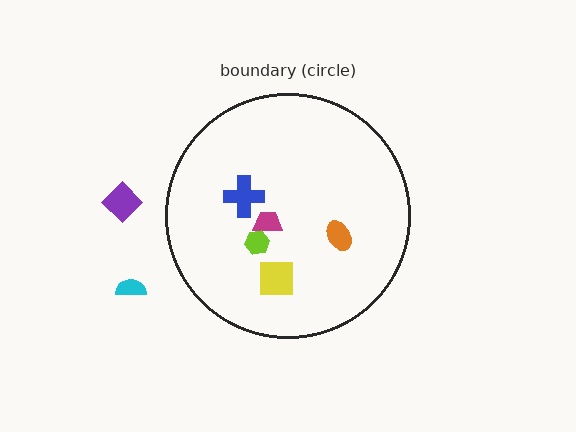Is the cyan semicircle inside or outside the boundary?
Outside.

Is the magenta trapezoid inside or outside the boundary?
Inside.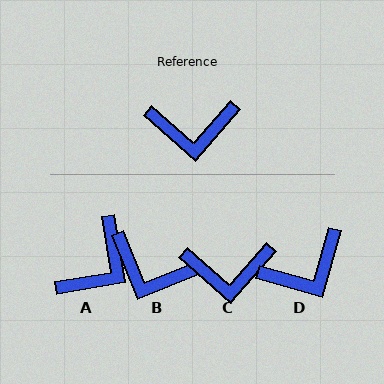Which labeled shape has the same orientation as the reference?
C.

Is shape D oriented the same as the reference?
No, it is off by about 25 degrees.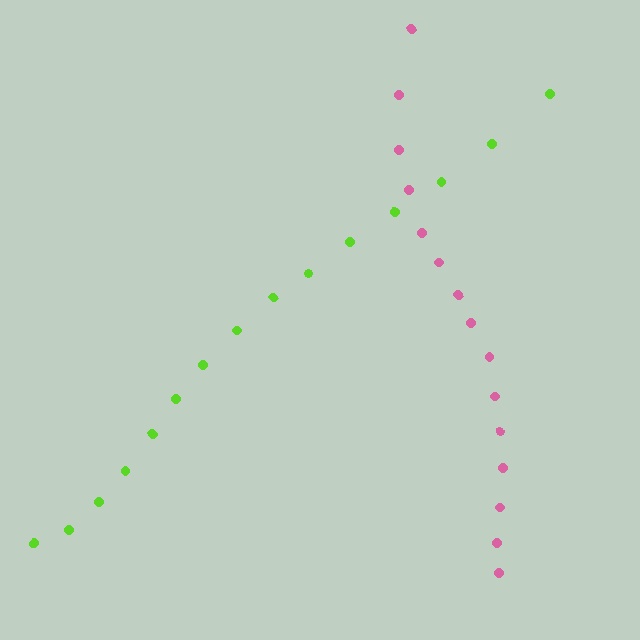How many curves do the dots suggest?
There are 2 distinct paths.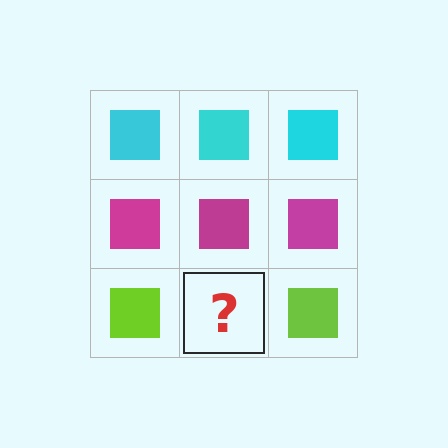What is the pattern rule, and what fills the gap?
The rule is that each row has a consistent color. The gap should be filled with a lime square.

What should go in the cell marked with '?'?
The missing cell should contain a lime square.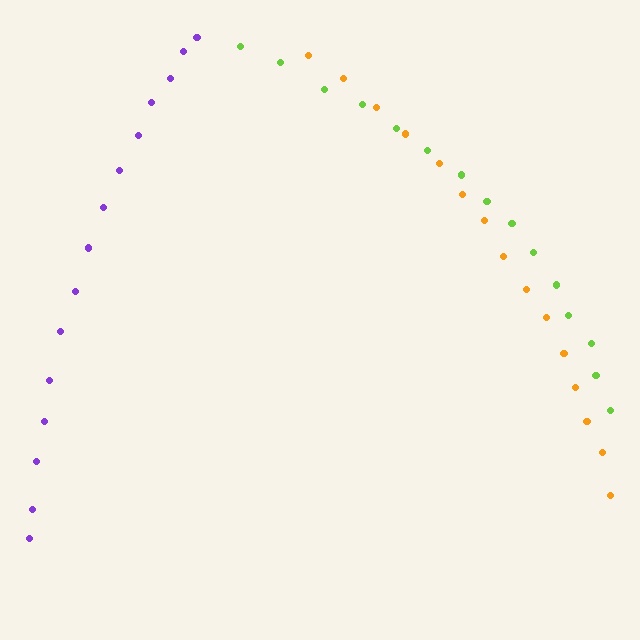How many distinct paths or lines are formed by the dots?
There are 3 distinct paths.